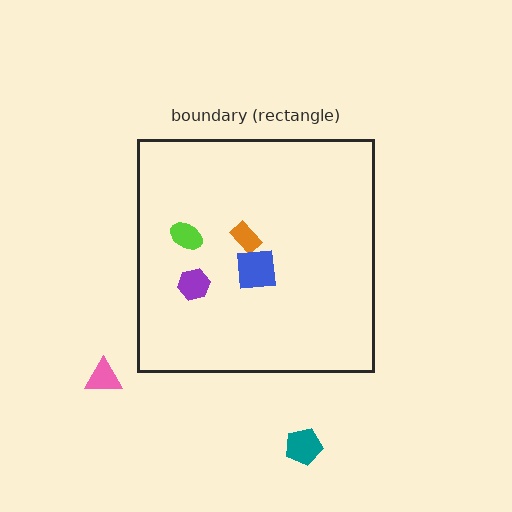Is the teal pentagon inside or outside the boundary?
Outside.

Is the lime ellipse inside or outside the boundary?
Inside.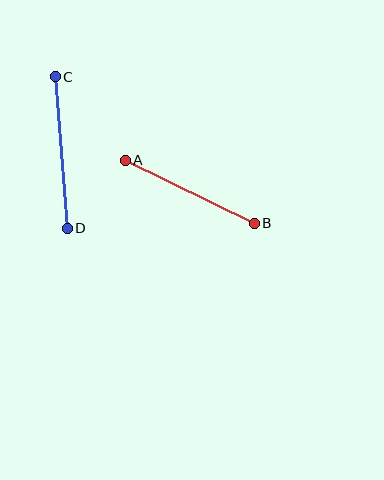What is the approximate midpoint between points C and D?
The midpoint is at approximately (61, 153) pixels.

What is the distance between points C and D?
The distance is approximately 152 pixels.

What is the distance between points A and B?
The distance is approximately 144 pixels.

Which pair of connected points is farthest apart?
Points C and D are farthest apart.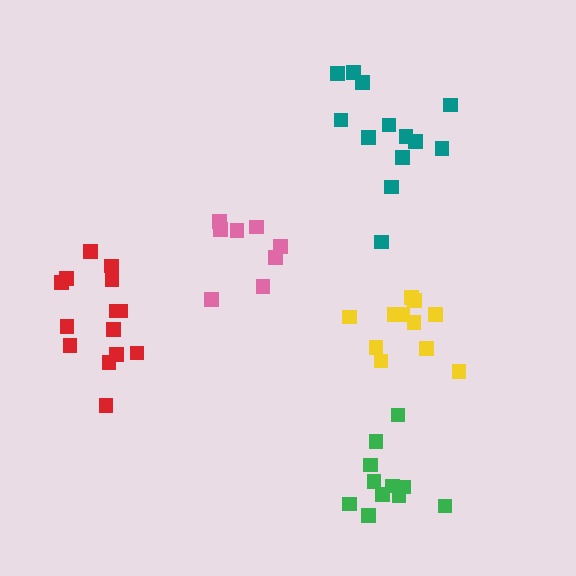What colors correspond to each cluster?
The clusters are colored: teal, pink, green, yellow, red.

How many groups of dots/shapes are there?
There are 5 groups.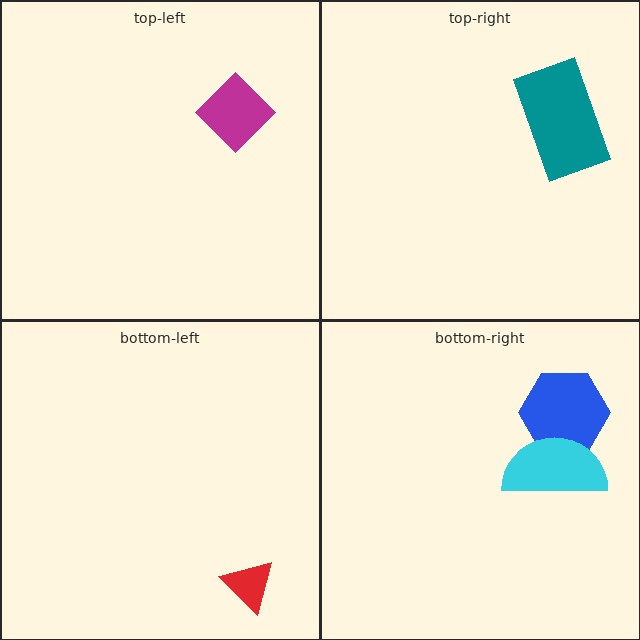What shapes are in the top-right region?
The teal rectangle.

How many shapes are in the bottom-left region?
1.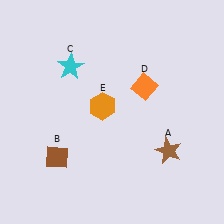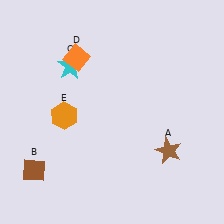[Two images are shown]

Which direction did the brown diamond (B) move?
The brown diamond (B) moved left.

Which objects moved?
The objects that moved are: the brown diamond (B), the orange diamond (D), the orange hexagon (E).